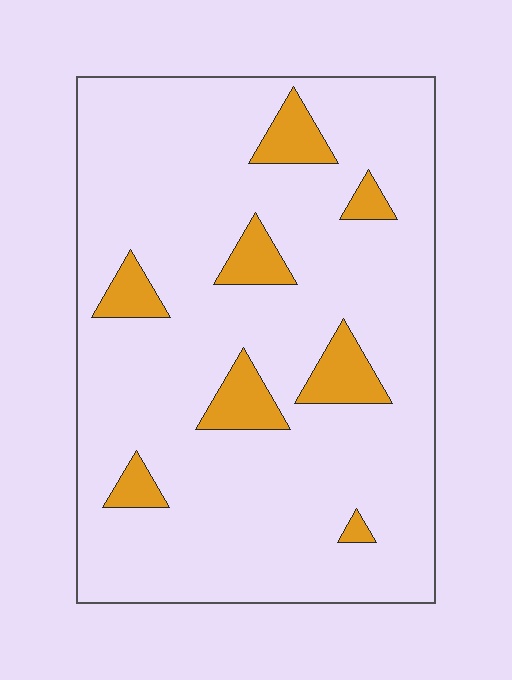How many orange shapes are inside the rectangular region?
8.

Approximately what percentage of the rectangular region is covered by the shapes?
Approximately 10%.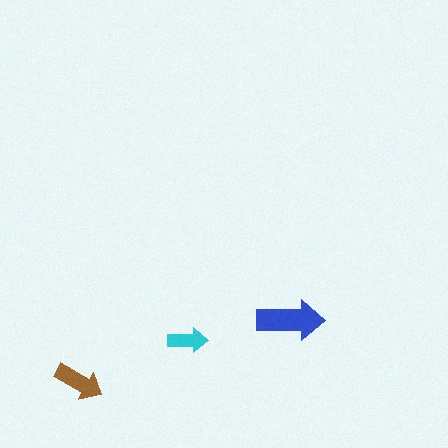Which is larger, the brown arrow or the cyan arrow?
The brown one.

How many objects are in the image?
There are 3 objects in the image.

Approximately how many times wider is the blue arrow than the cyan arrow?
About 1.5 times wider.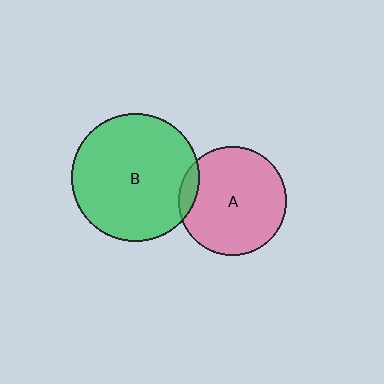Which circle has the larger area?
Circle B (green).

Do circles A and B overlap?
Yes.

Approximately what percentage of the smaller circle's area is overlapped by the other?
Approximately 10%.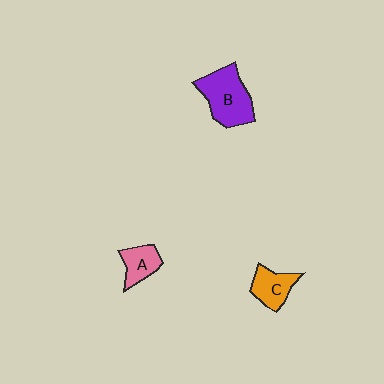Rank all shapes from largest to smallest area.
From largest to smallest: B (purple), C (orange), A (pink).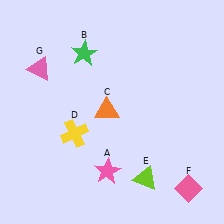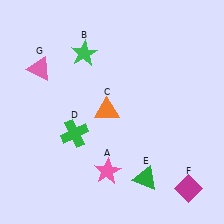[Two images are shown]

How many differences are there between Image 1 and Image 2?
There are 3 differences between the two images.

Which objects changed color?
D changed from yellow to green. E changed from lime to green. F changed from pink to magenta.